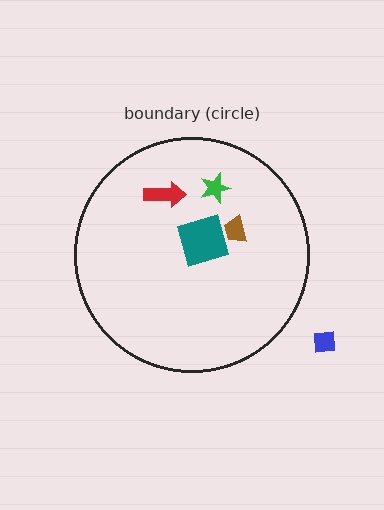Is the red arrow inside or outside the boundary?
Inside.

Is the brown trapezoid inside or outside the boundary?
Inside.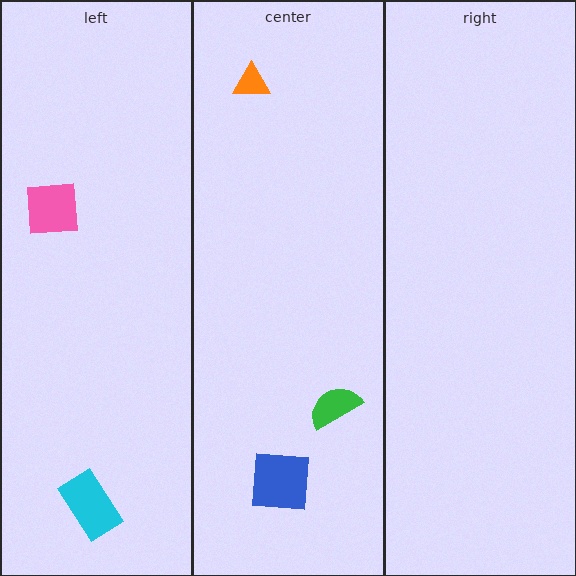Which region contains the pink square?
The left region.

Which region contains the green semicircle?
The center region.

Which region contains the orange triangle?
The center region.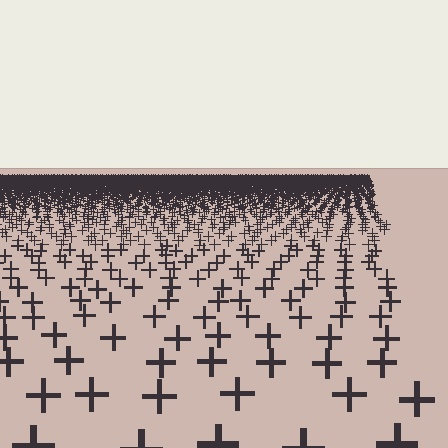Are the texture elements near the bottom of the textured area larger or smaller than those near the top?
Larger. Near the bottom, elements are closer to the viewer and appear at a bigger on-screen size.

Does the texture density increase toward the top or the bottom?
Density increases toward the top.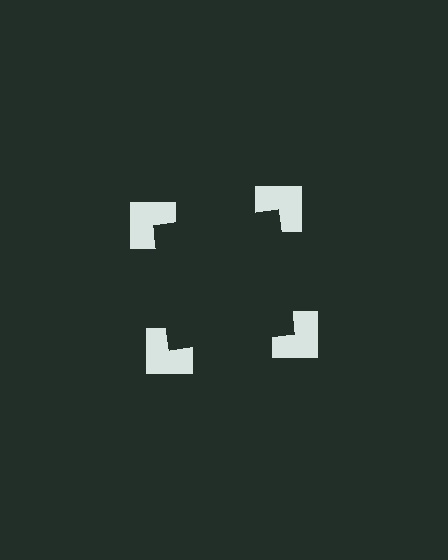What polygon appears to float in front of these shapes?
An illusory square — its edges are inferred from the aligned wedge cuts in the notched squares, not physically drawn.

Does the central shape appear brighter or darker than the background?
It typically appears slightly darker than the background, even though no actual brightness change is drawn.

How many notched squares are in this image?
There are 4 — one at each vertex of the illusory square.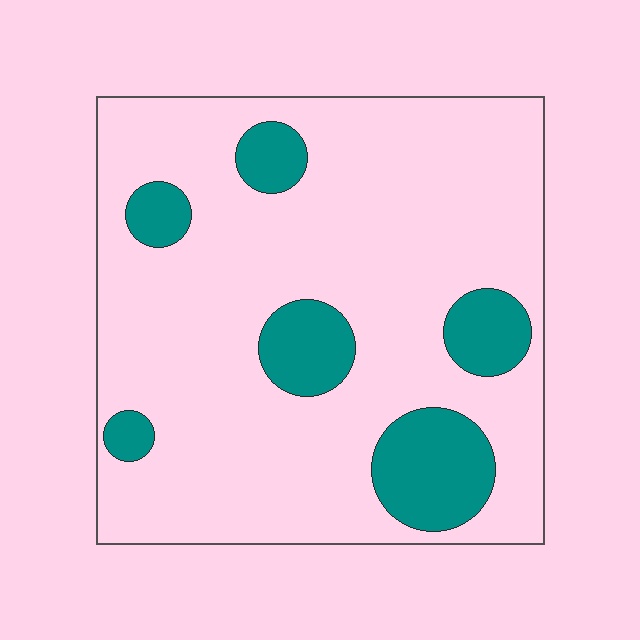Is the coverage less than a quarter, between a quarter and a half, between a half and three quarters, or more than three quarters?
Less than a quarter.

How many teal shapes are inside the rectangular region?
6.